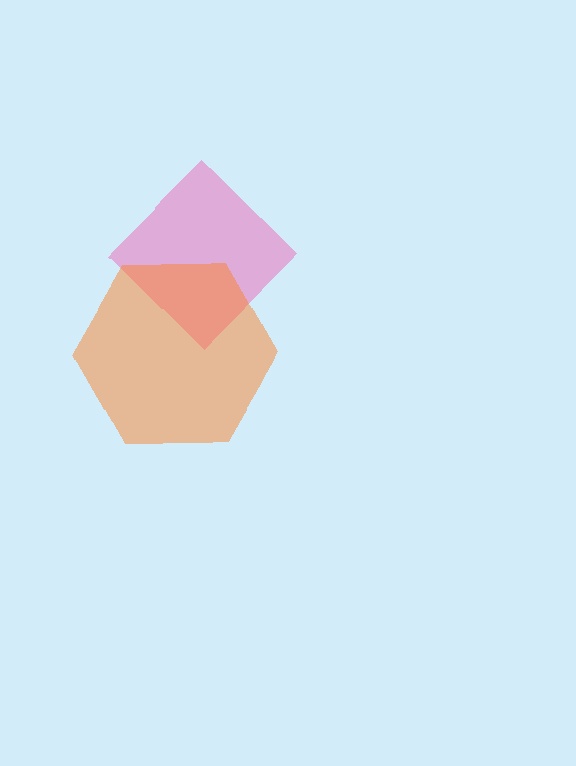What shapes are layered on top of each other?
The layered shapes are: a pink diamond, an orange hexagon.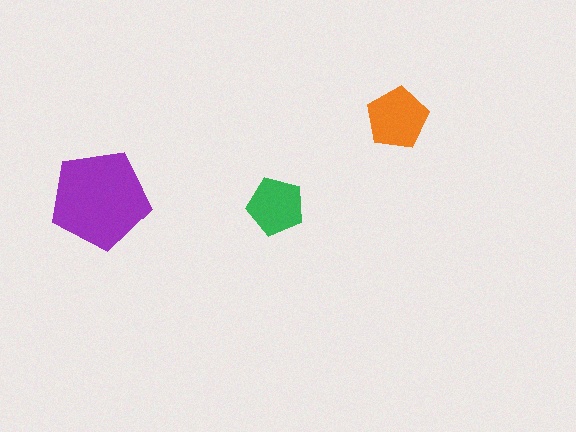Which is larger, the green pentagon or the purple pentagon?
The purple one.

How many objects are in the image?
There are 3 objects in the image.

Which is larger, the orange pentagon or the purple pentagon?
The purple one.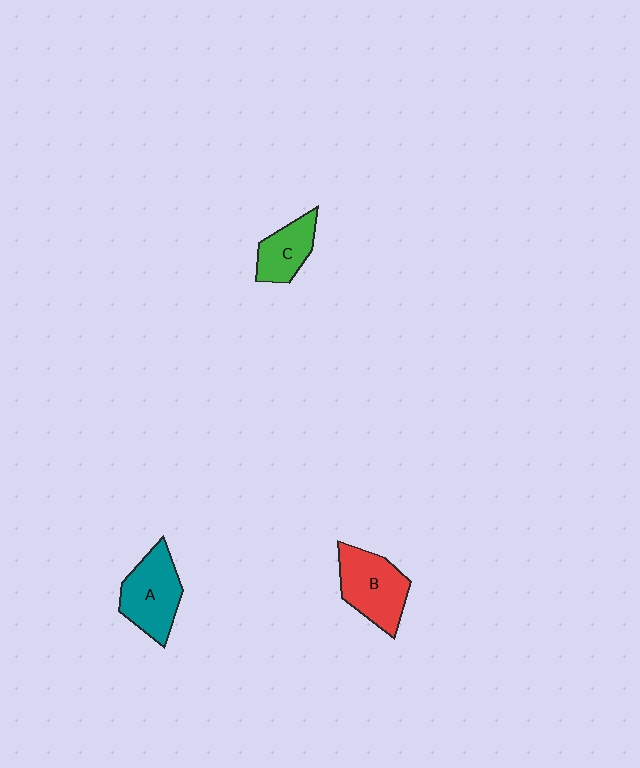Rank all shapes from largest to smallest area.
From largest to smallest: B (red), A (teal), C (green).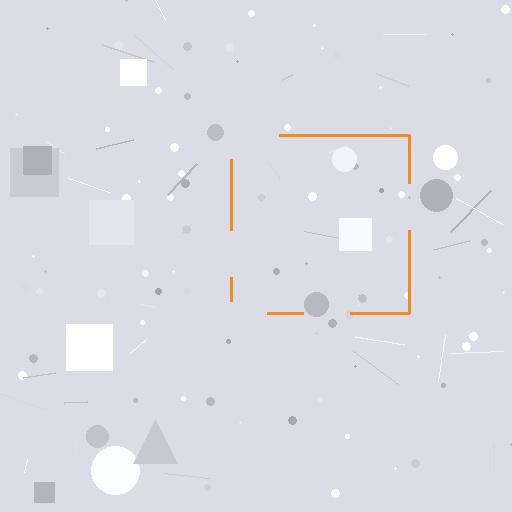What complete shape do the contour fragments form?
The contour fragments form a square.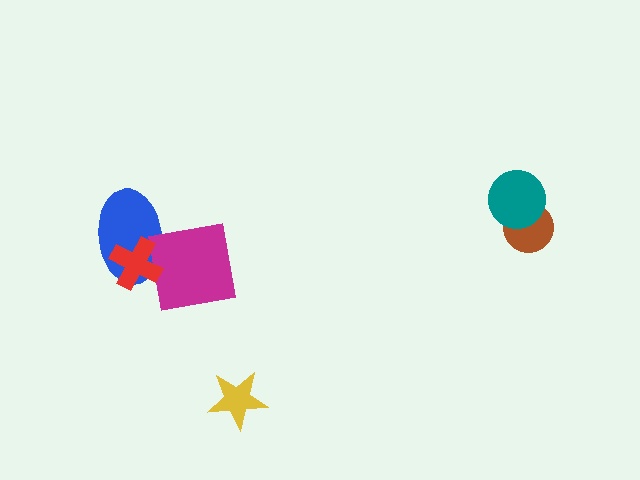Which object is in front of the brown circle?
The teal circle is in front of the brown circle.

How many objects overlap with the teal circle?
1 object overlaps with the teal circle.